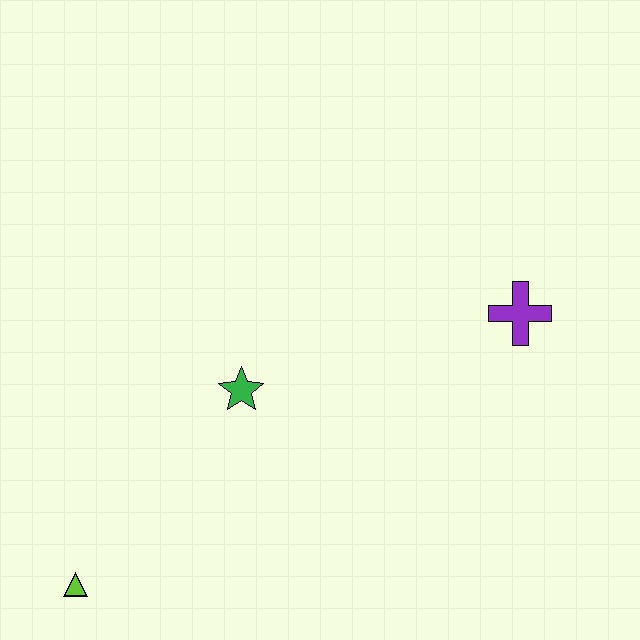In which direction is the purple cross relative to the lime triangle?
The purple cross is to the right of the lime triangle.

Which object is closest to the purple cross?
The green star is closest to the purple cross.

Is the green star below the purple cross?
Yes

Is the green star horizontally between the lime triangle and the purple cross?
Yes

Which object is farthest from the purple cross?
The lime triangle is farthest from the purple cross.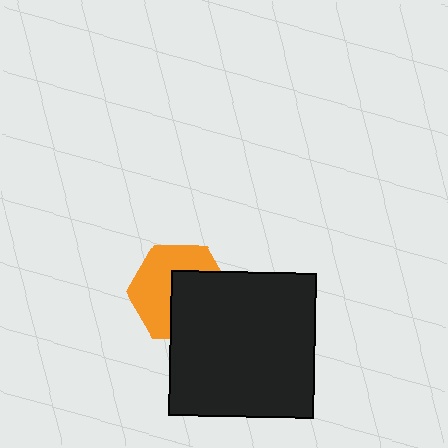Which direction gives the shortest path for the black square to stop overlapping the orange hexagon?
Moving toward the lower-right gives the shortest separation.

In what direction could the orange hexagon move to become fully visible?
The orange hexagon could move toward the upper-left. That would shift it out from behind the black square entirely.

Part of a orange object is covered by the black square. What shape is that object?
It is a hexagon.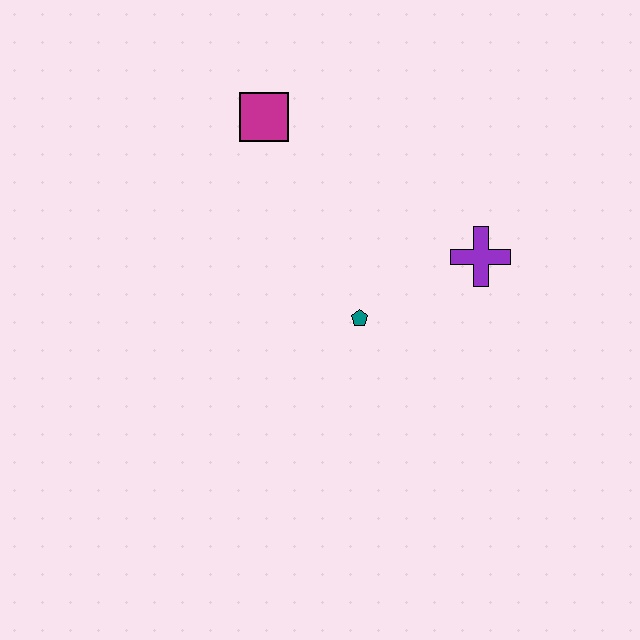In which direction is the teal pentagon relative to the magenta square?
The teal pentagon is below the magenta square.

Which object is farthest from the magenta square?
The purple cross is farthest from the magenta square.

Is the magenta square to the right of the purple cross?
No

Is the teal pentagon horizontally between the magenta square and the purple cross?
Yes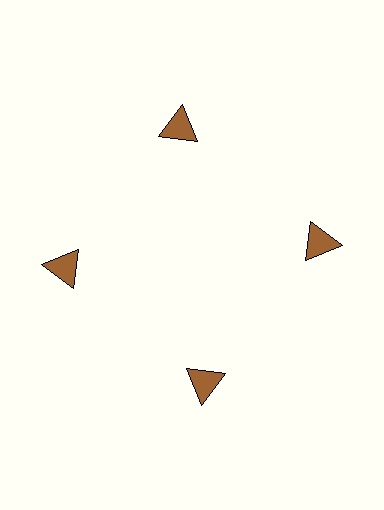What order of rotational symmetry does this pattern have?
This pattern has 4-fold rotational symmetry.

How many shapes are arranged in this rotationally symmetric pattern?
There are 4 shapes, arranged in 4 groups of 1.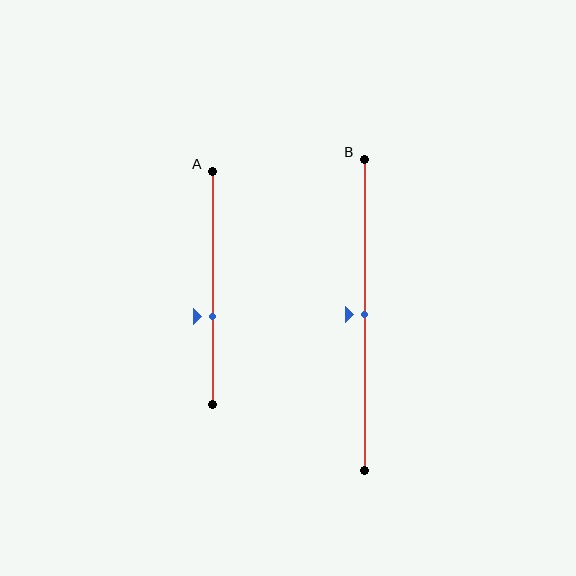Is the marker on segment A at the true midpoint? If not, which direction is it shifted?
No, the marker on segment A is shifted downward by about 12% of the segment length.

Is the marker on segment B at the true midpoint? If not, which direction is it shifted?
Yes, the marker on segment B is at the true midpoint.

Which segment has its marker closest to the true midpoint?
Segment B has its marker closest to the true midpoint.